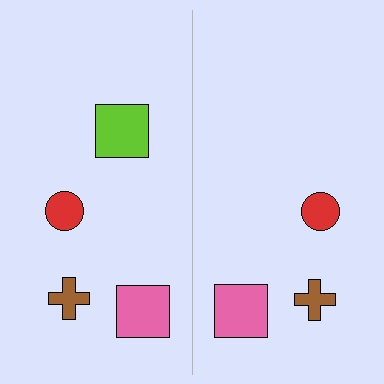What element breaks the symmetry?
A lime square is missing from the right side.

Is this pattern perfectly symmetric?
No, the pattern is not perfectly symmetric. A lime square is missing from the right side.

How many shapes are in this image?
There are 7 shapes in this image.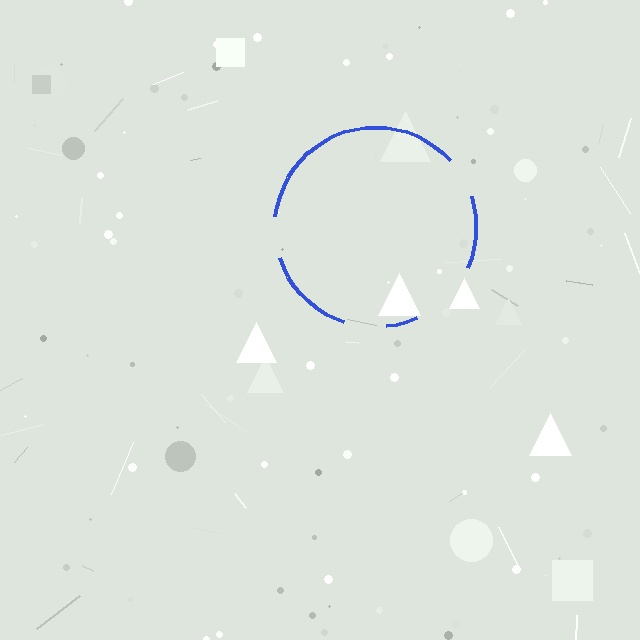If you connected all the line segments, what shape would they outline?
They would outline a circle.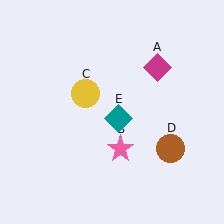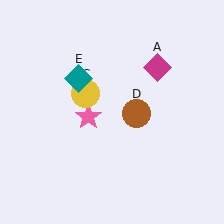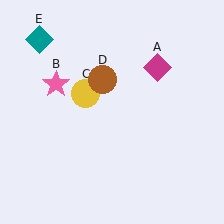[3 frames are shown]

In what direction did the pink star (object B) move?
The pink star (object B) moved up and to the left.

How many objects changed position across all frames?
3 objects changed position: pink star (object B), brown circle (object D), teal diamond (object E).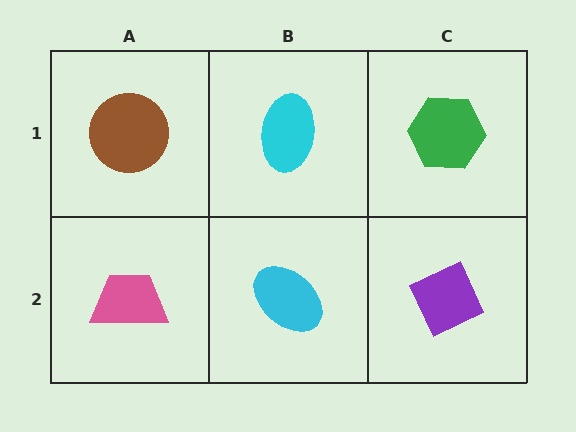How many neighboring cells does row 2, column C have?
2.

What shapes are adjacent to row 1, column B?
A cyan ellipse (row 2, column B), a brown circle (row 1, column A), a green hexagon (row 1, column C).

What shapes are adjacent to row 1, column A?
A pink trapezoid (row 2, column A), a cyan ellipse (row 1, column B).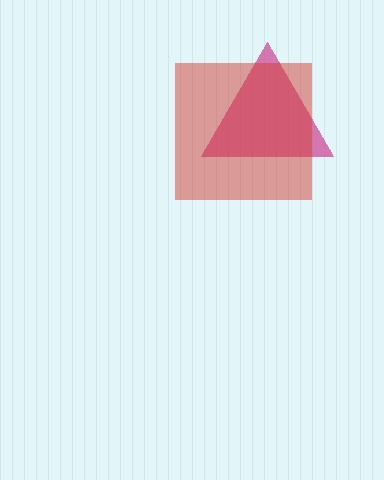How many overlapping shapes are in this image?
There are 2 overlapping shapes in the image.